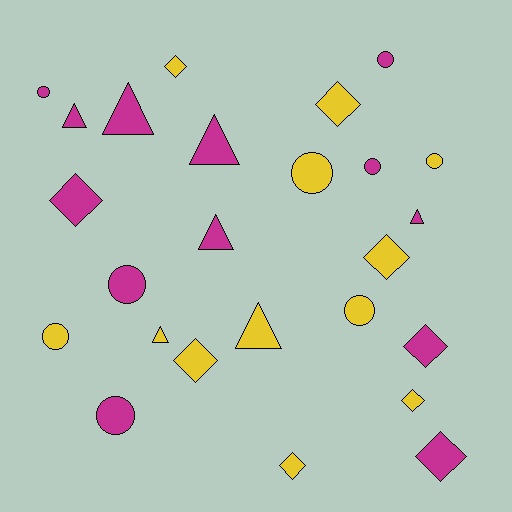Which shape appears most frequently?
Circle, with 9 objects.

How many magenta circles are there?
There are 5 magenta circles.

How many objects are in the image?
There are 25 objects.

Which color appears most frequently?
Magenta, with 13 objects.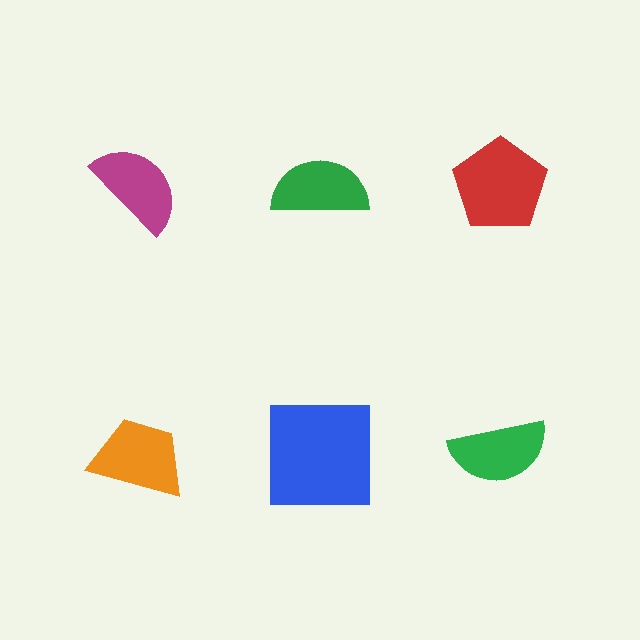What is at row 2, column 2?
A blue square.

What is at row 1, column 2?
A green semicircle.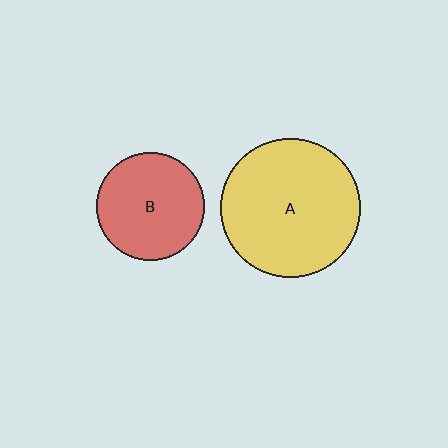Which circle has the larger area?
Circle A (yellow).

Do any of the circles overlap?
No, none of the circles overlap.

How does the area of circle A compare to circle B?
Approximately 1.7 times.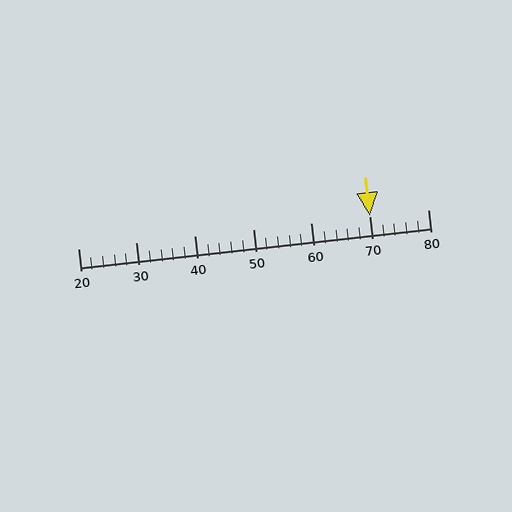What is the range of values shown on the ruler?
The ruler shows values from 20 to 80.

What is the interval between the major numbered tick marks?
The major tick marks are spaced 10 units apart.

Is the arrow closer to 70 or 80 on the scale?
The arrow is closer to 70.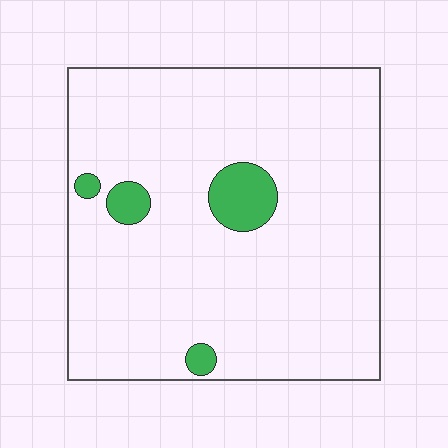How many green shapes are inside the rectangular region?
4.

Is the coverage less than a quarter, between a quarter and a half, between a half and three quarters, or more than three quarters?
Less than a quarter.